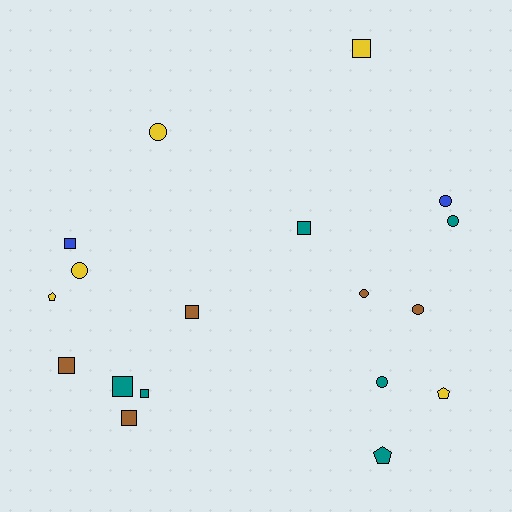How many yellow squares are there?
There is 1 yellow square.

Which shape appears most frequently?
Square, with 8 objects.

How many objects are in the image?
There are 18 objects.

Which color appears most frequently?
Teal, with 6 objects.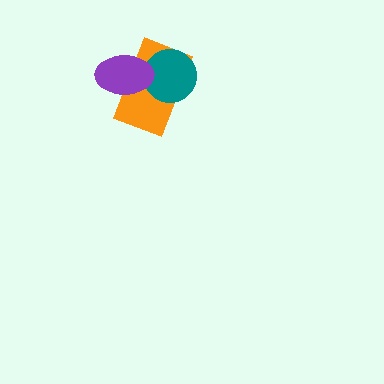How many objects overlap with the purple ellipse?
2 objects overlap with the purple ellipse.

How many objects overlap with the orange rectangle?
2 objects overlap with the orange rectangle.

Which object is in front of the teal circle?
The purple ellipse is in front of the teal circle.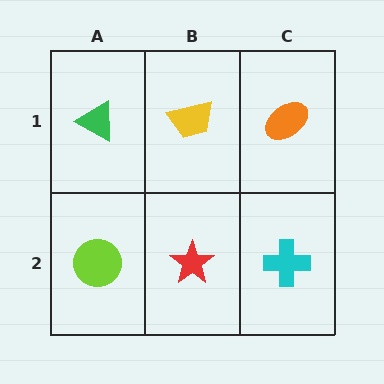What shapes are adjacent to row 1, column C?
A cyan cross (row 2, column C), a yellow trapezoid (row 1, column B).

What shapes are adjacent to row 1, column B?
A red star (row 2, column B), a green triangle (row 1, column A), an orange ellipse (row 1, column C).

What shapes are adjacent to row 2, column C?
An orange ellipse (row 1, column C), a red star (row 2, column B).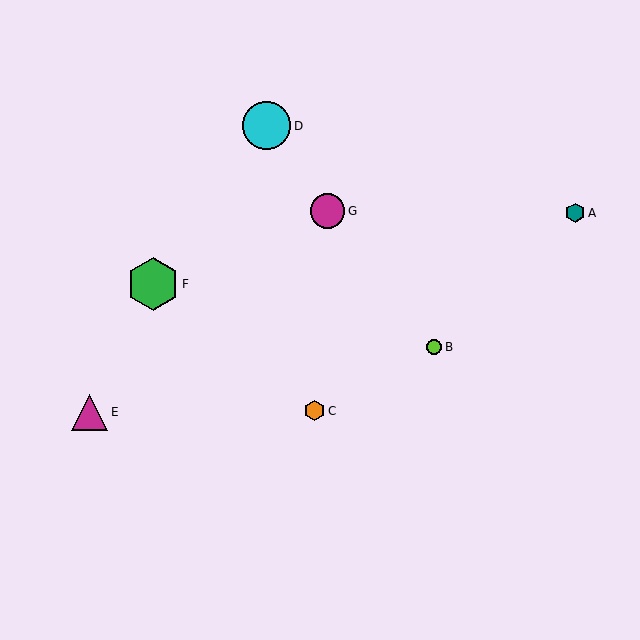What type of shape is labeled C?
Shape C is an orange hexagon.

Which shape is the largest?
The green hexagon (labeled F) is the largest.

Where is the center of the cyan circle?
The center of the cyan circle is at (267, 126).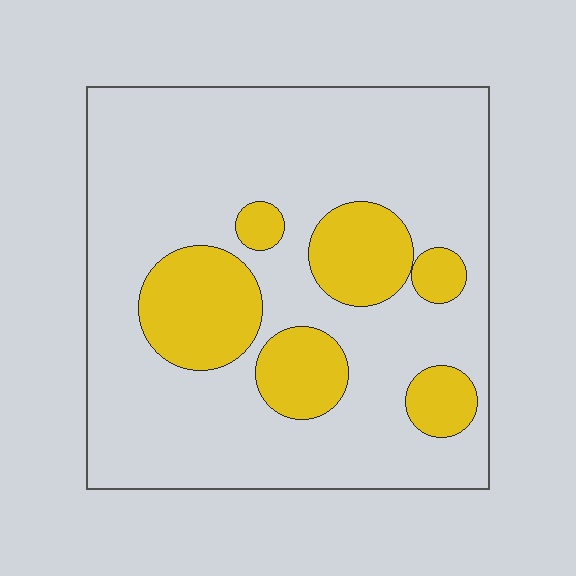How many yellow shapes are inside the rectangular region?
6.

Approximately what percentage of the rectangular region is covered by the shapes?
Approximately 25%.